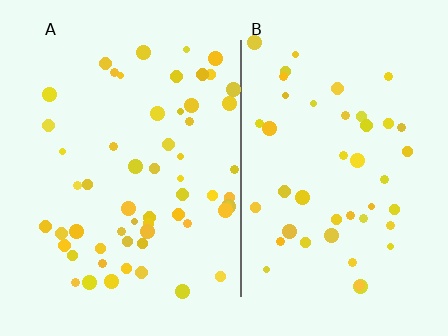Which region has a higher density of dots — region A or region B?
A (the left).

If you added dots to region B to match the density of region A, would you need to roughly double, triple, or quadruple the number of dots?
Approximately double.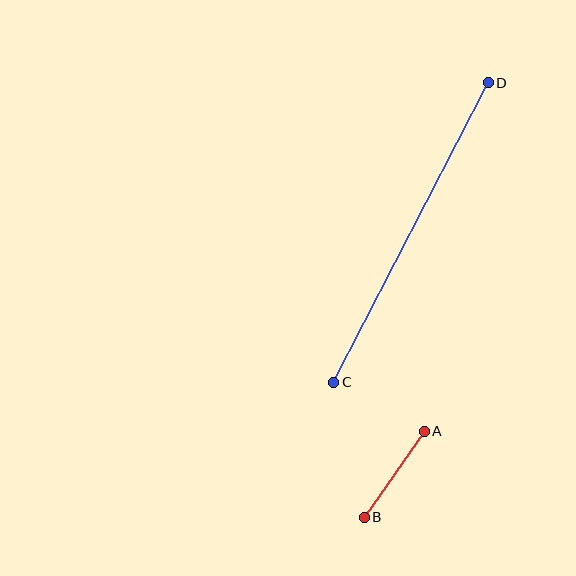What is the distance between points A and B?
The distance is approximately 105 pixels.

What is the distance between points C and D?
The distance is approximately 337 pixels.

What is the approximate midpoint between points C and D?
The midpoint is at approximately (411, 233) pixels.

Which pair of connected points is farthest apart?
Points C and D are farthest apart.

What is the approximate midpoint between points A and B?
The midpoint is at approximately (394, 474) pixels.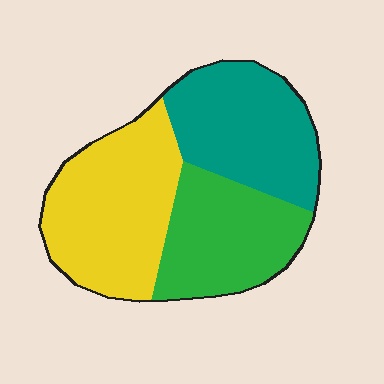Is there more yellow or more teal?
Yellow.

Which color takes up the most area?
Yellow, at roughly 40%.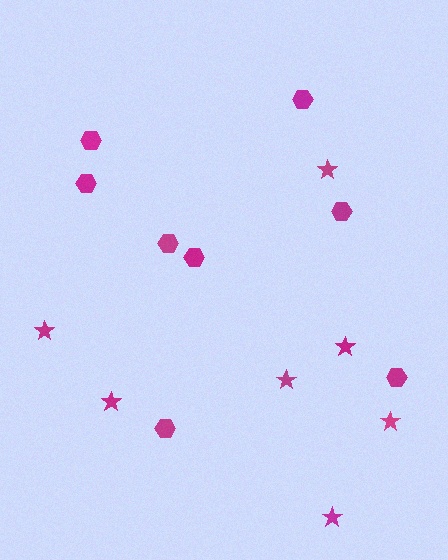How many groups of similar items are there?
There are 2 groups: one group of hexagons (8) and one group of stars (7).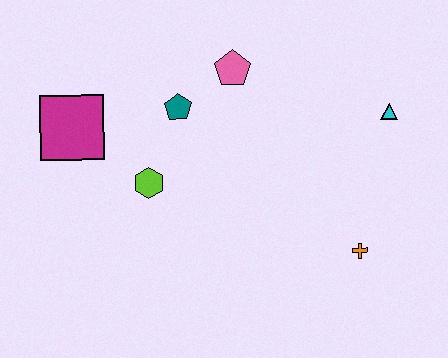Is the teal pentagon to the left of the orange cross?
Yes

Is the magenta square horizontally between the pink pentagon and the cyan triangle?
No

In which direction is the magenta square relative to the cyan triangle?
The magenta square is to the left of the cyan triangle.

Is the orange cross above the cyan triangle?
No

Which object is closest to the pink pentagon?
The teal pentagon is closest to the pink pentagon.